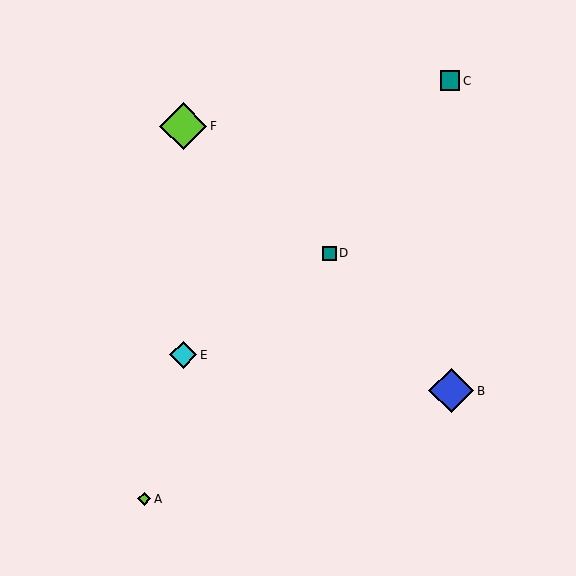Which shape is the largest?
The lime diamond (labeled F) is the largest.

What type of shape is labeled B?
Shape B is a blue diamond.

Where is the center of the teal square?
The center of the teal square is at (330, 253).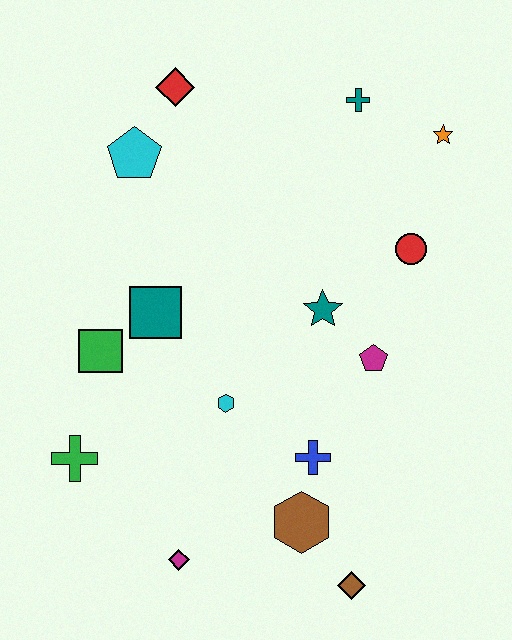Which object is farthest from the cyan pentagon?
The brown diamond is farthest from the cyan pentagon.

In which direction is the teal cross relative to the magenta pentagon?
The teal cross is above the magenta pentagon.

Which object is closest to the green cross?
The green square is closest to the green cross.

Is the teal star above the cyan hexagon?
Yes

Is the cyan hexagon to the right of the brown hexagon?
No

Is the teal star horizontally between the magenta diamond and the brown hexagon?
No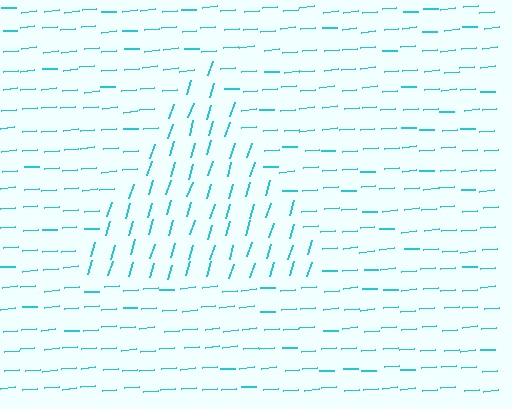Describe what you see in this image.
The image is filled with small cyan line segments. A triangle region in the image has lines oriented differently from the surrounding lines, creating a visible texture boundary.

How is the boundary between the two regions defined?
The boundary is defined purely by a change in line orientation (approximately 69 degrees difference). All lines are the same color and thickness.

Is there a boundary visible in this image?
Yes, there is a texture boundary formed by a change in line orientation.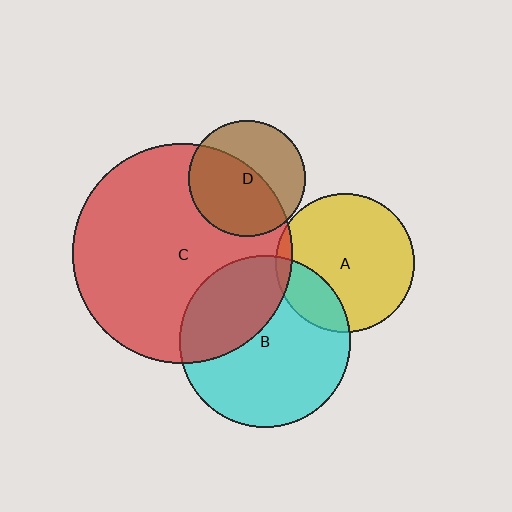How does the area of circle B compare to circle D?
Approximately 2.2 times.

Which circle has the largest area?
Circle C (red).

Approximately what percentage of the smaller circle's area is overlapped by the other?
Approximately 20%.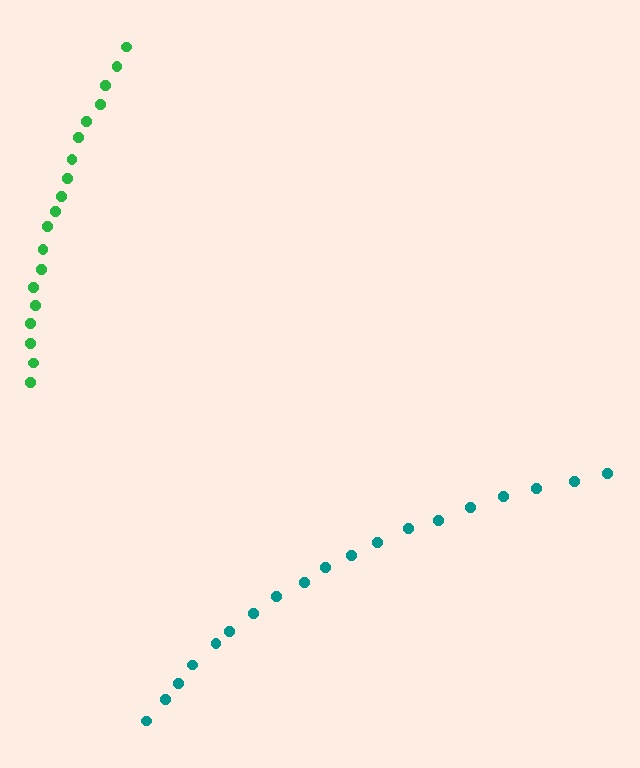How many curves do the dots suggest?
There are 2 distinct paths.